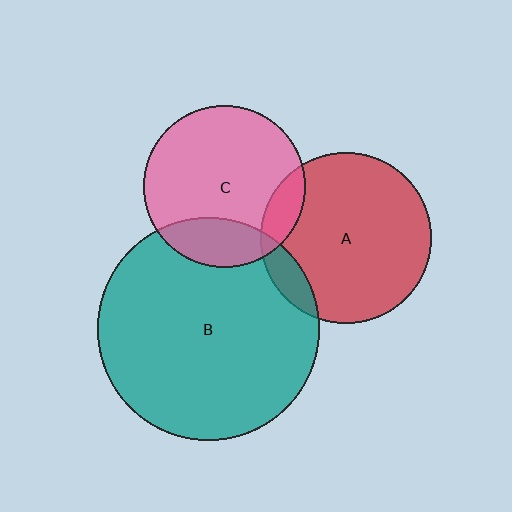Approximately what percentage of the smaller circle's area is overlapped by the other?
Approximately 10%.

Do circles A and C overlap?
Yes.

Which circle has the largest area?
Circle B (teal).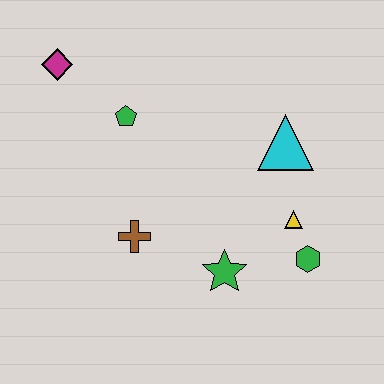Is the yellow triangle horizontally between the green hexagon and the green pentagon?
Yes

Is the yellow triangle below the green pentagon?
Yes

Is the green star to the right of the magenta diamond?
Yes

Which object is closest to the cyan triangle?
The yellow triangle is closest to the cyan triangle.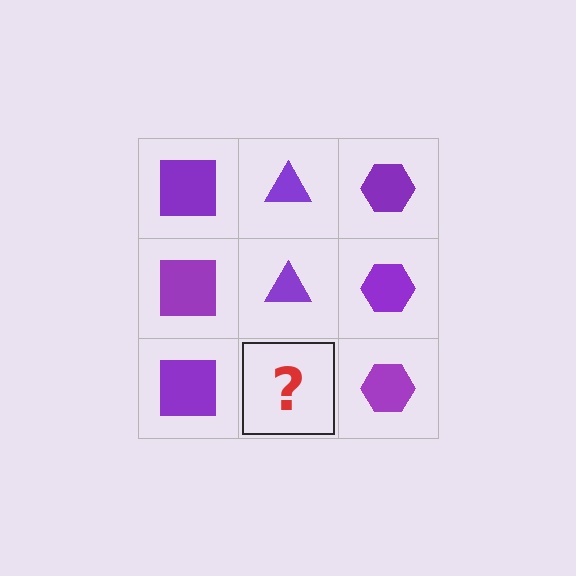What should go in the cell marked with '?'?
The missing cell should contain a purple triangle.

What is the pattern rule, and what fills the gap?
The rule is that each column has a consistent shape. The gap should be filled with a purple triangle.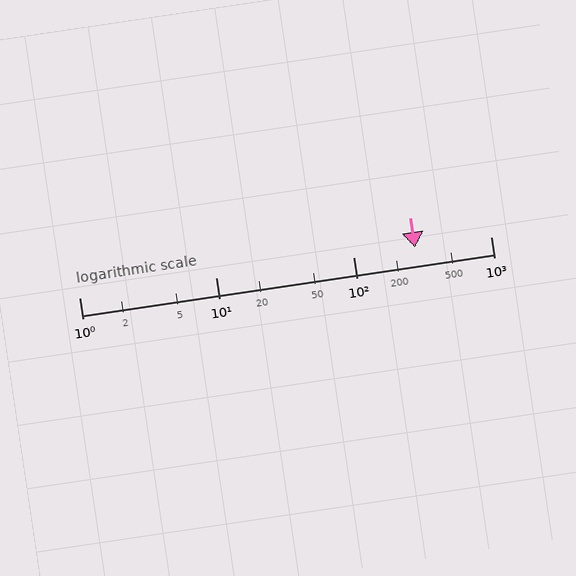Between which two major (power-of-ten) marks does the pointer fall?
The pointer is between 100 and 1000.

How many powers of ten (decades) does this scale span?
The scale spans 3 decades, from 1 to 1000.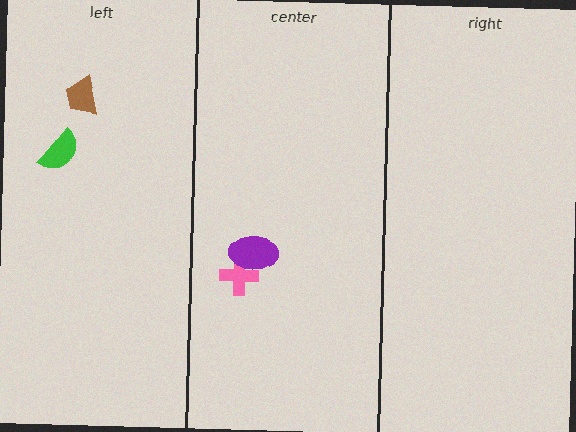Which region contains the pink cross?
The center region.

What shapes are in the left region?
The brown trapezoid, the green semicircle.